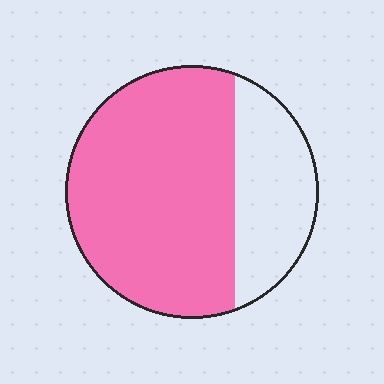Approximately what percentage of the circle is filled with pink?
Approximately 70%.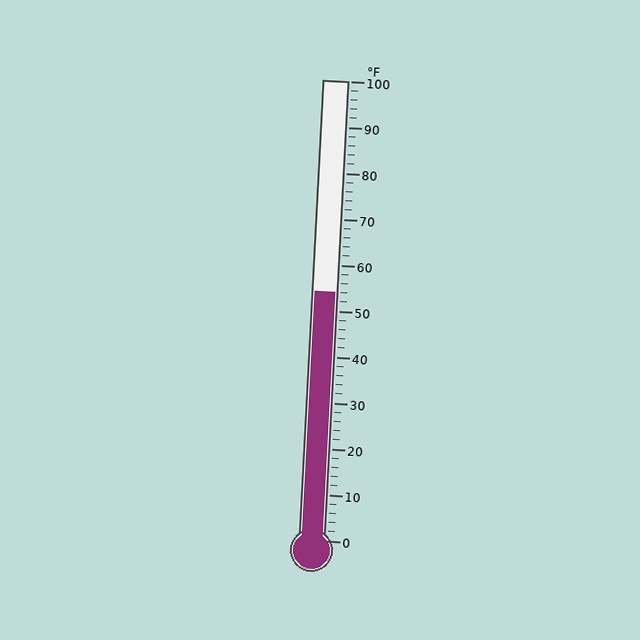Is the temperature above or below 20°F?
The temperature is above 20°F.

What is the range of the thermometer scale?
The thermometer scale ranges from 0°F to 100°F.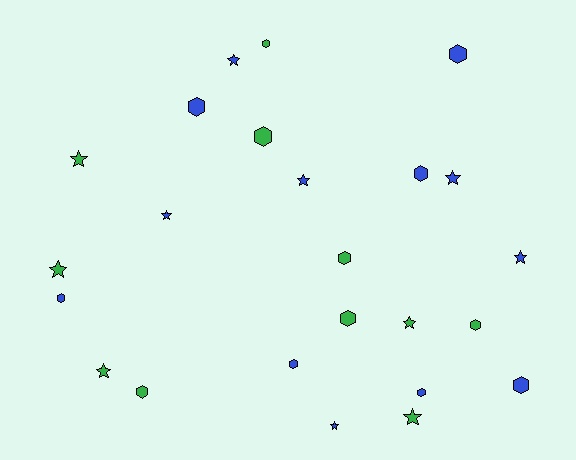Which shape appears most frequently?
Hexagon, with 13 objects.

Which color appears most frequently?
Blue, with 13 objects.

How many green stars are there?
There are 5 green stars.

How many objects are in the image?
There are 24 objects.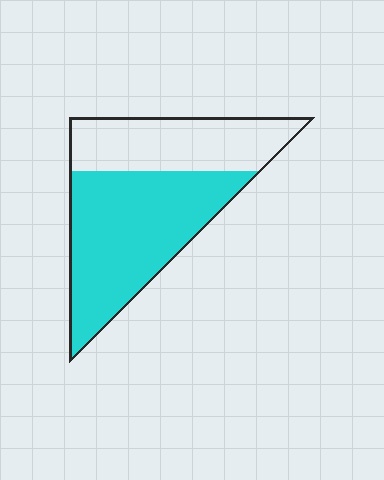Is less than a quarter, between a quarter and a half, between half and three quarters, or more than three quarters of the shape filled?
Between half and three quarters.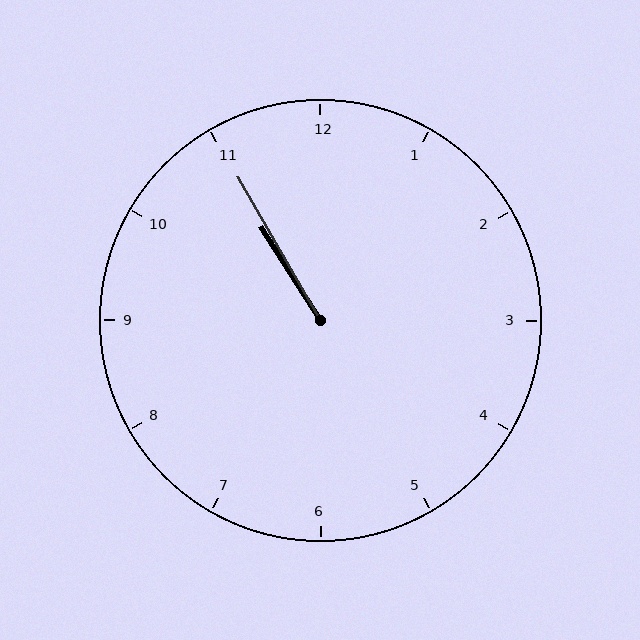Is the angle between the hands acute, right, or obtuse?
It is acute.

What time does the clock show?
10:55.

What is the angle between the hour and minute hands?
Approximately 2 degrees.